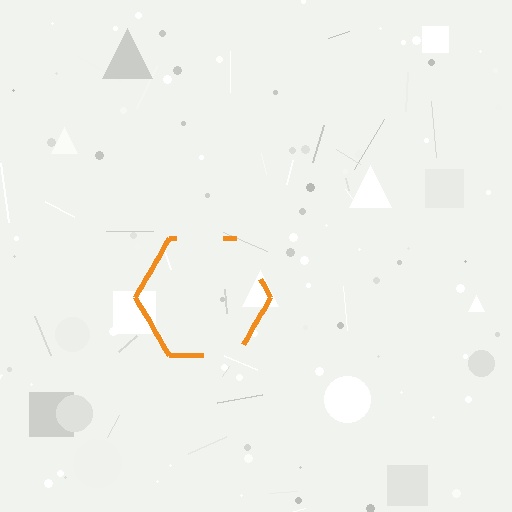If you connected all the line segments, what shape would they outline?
They would outline a hexagon.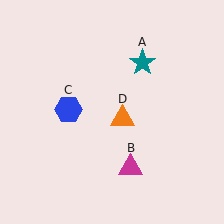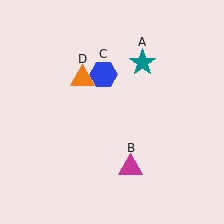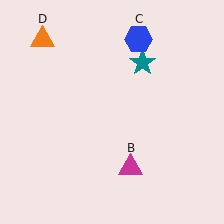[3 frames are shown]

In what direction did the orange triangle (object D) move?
The orange triangle (object D) moved up and to the left.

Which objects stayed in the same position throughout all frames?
Teal star (object A) and magenta triangle (object B) remained stationary.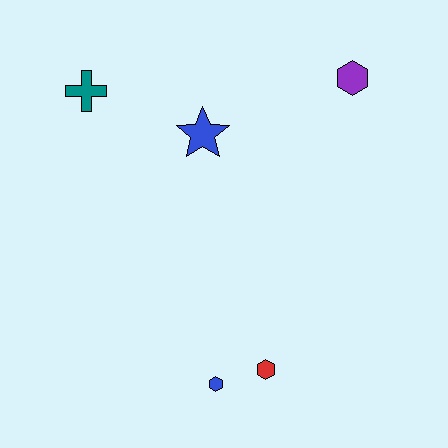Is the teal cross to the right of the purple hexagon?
No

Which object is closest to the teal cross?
The blue star is closest to the teal cross.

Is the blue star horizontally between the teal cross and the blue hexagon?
Yes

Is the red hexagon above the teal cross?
No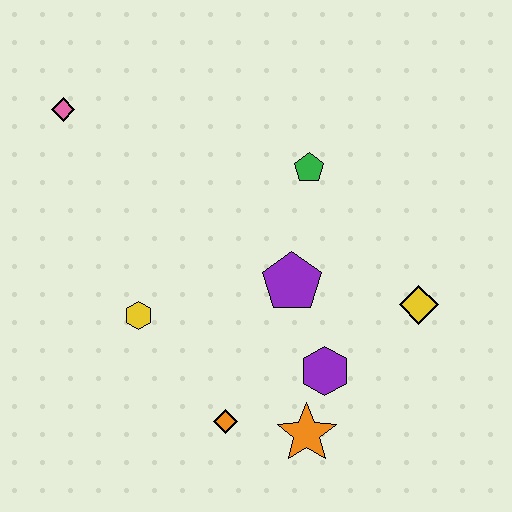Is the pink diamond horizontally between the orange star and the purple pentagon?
No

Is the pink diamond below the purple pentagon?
No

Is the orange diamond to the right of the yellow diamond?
No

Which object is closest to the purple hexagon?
The orange star is closest to the purple hexagon.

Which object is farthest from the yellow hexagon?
The yellow diamond is farthest from the yellow hexagon.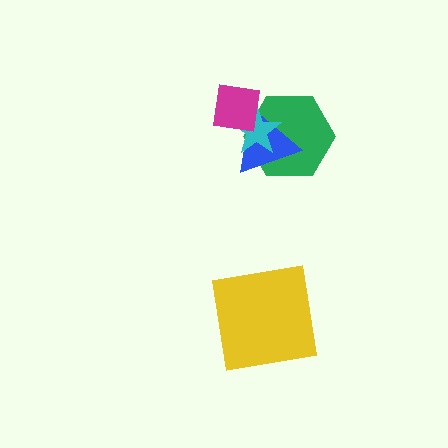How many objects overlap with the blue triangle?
3 objects overlap with the blue triangle.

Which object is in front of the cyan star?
The magenta square is in front of the cyan star.